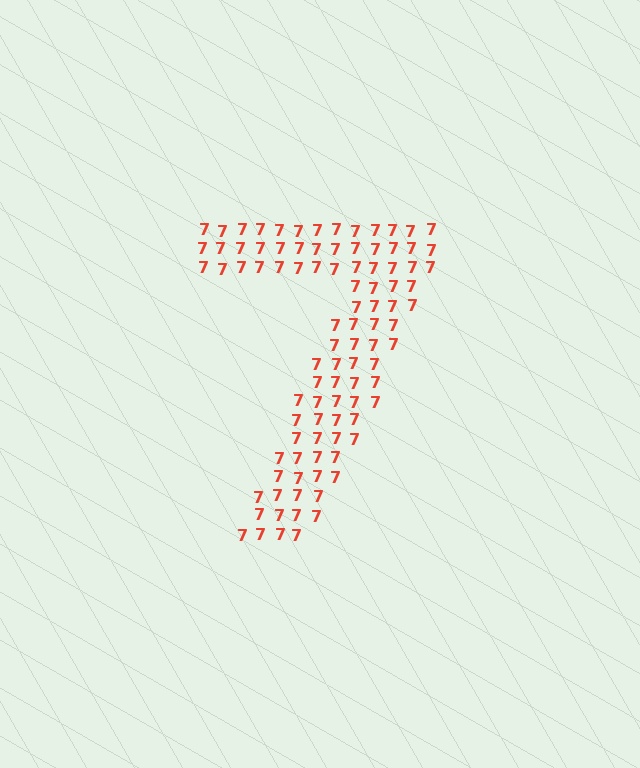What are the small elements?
The small elements are digit 7's.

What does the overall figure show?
The overall figure shows the digit 7.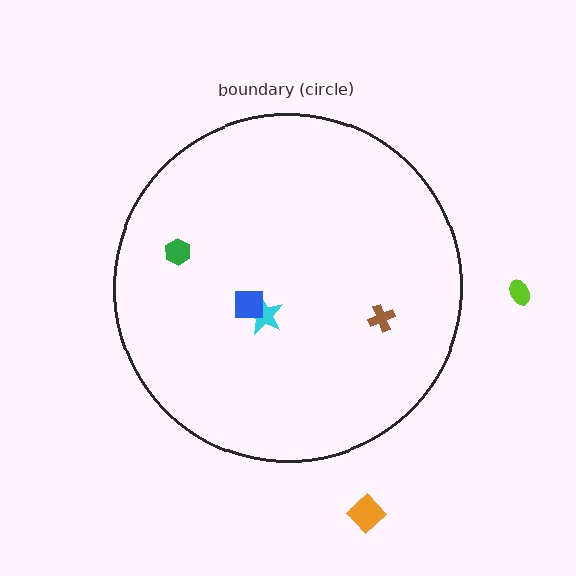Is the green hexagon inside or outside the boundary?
Inside.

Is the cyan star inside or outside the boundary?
Inside.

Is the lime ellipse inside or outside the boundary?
Outside.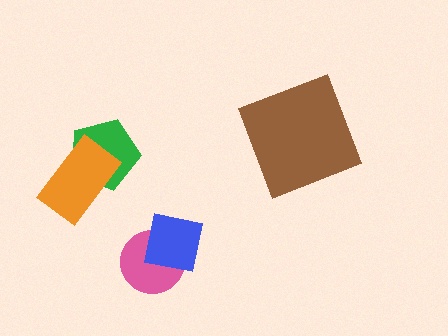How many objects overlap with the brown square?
0 objects overlap with the brown square.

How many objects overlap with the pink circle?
1 object overlaps with the pink circle.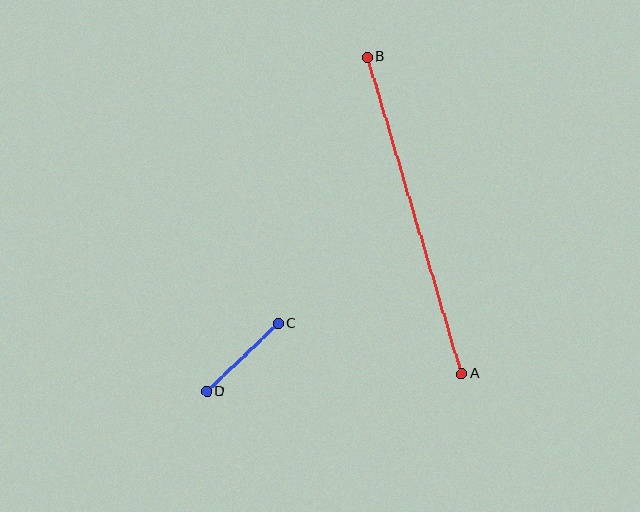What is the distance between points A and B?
The distance is approximately 331 pixels.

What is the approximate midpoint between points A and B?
The midpoint is at approximately (414, 215) pixels.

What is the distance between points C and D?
The distance is approximately 98 pixels.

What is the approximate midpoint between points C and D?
The midpoint is at approximately (243, 357) pixels.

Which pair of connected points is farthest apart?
Points A and B are farthest apart.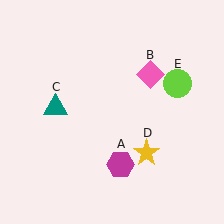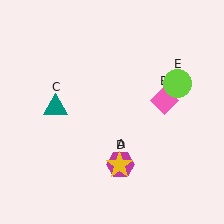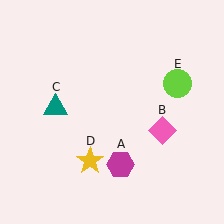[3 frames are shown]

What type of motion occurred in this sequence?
The pink diamond (object B), yellow star (object D) rotated clockwise around the center of the scene.